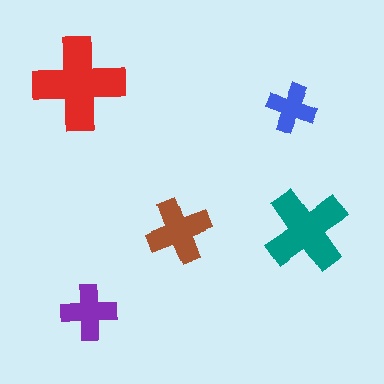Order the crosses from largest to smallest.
the red one, the teal one, the brown one, the purple one, the blue one.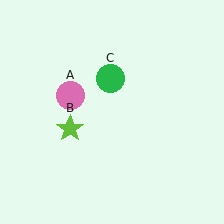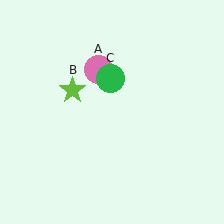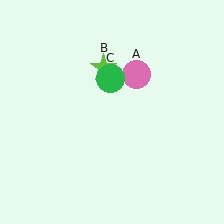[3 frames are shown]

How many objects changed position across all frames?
2 objects changed position: pink circle (object A), lime star (object B).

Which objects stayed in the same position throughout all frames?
Green circle (object C) remained stationary.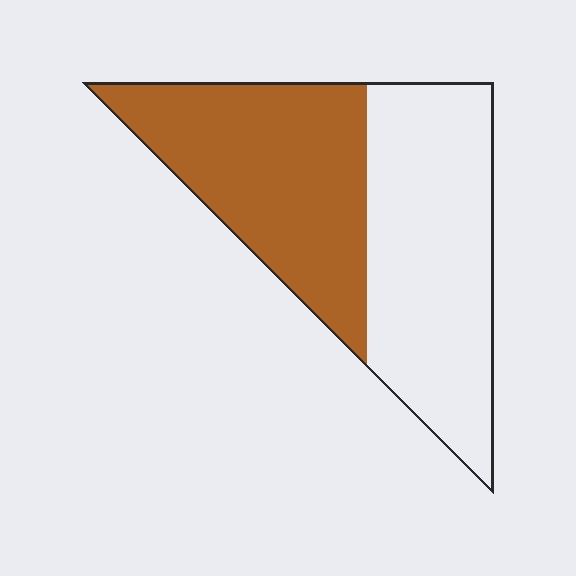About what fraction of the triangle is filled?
About one half (1/2).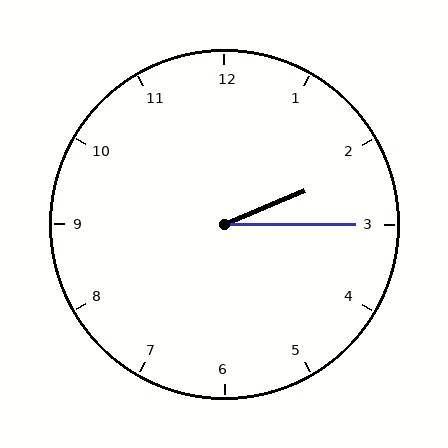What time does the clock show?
2:15.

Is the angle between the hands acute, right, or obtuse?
It is acute.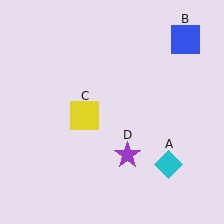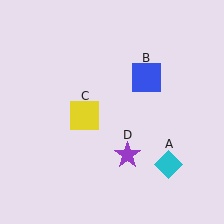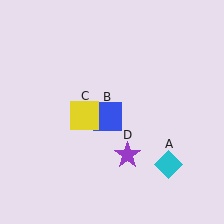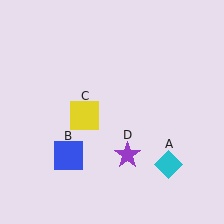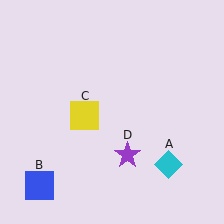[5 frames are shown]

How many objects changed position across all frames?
1 object changed position: blue square (object B).